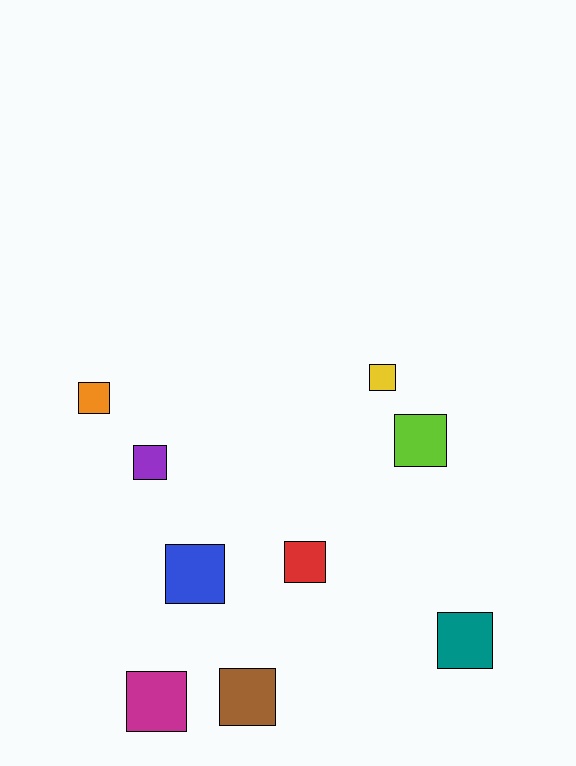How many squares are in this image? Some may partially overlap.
There are 9 squares.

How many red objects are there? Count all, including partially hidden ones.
There is 1 red object.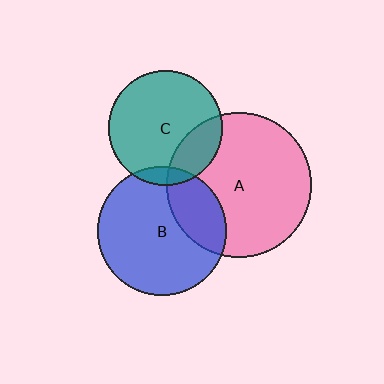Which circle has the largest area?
Circle A (pink).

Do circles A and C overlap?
Yes.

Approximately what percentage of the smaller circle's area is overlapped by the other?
Approximately 20%.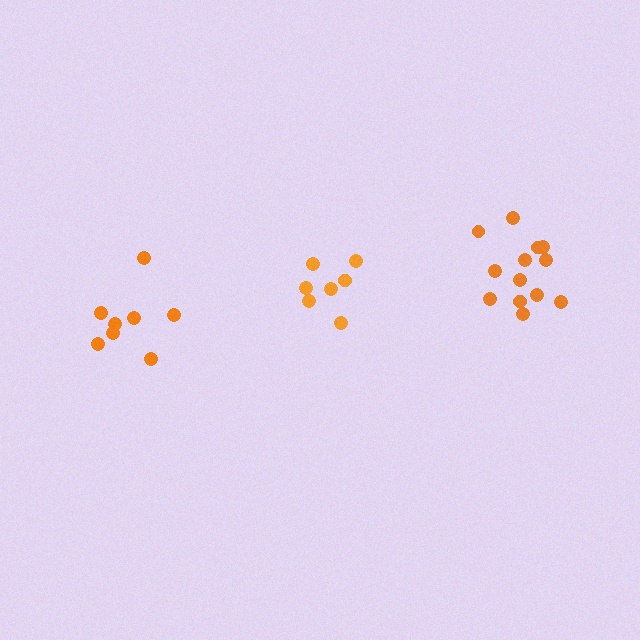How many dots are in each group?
Group 1: 8 dots, Group 2: 13 dots, Group 3: 7 dots (28 total).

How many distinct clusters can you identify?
There are 3 distinct clusters.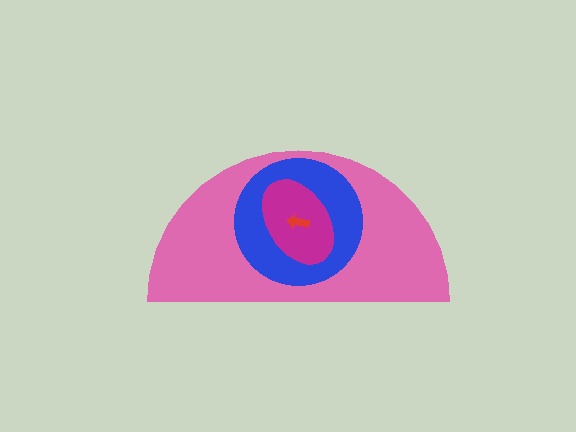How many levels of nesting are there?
4.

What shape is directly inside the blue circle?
The magenta ellipse.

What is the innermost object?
The red arrow.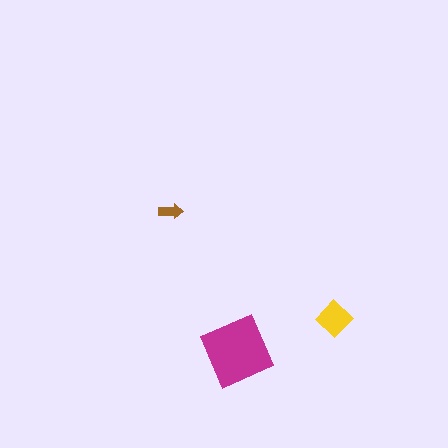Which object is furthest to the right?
The yellow diamond is rightmost.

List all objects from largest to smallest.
The magenta diamond, the yellow diamond, the brown arrow.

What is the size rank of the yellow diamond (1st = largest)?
2nd.